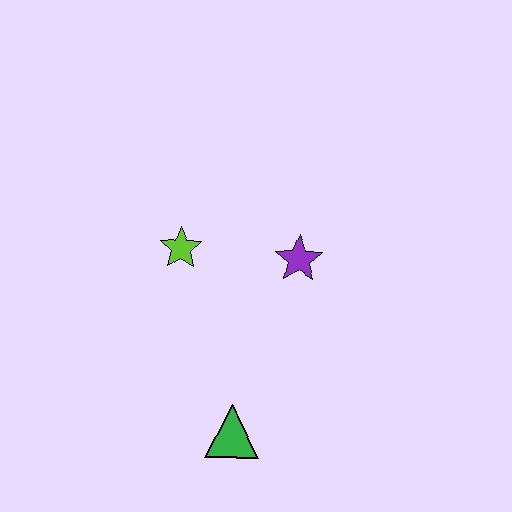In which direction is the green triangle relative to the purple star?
The green triangle is below the purple star.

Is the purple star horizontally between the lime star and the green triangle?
No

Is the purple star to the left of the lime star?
No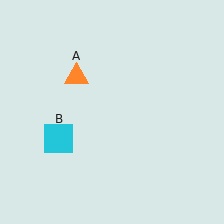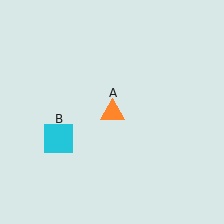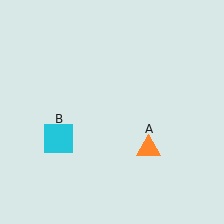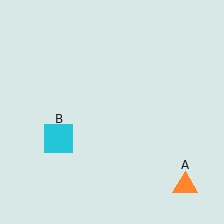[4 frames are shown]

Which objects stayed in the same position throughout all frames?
Cyan square (object B) remained stationary.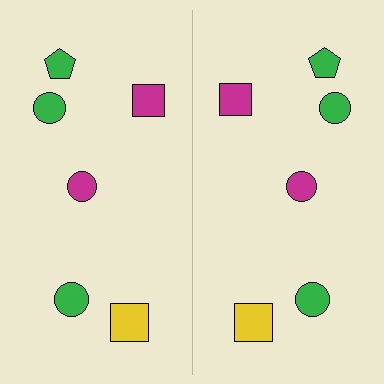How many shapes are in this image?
There are 12 shapes in this image.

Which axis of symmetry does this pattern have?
The pattern has a vertical axis of symmetry running through the center of the image.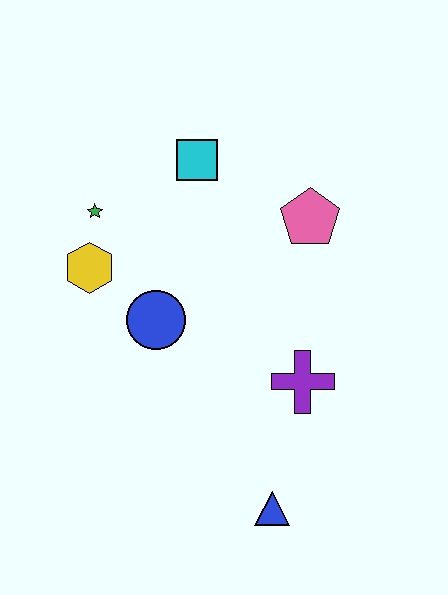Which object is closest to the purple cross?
The blue triangle is closest to the purple cross.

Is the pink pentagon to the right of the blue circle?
Yes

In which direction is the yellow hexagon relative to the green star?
The yellow hexagon is below the green star.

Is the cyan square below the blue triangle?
No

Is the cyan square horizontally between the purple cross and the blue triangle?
No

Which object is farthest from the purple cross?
The green star is farthest from the purple cross.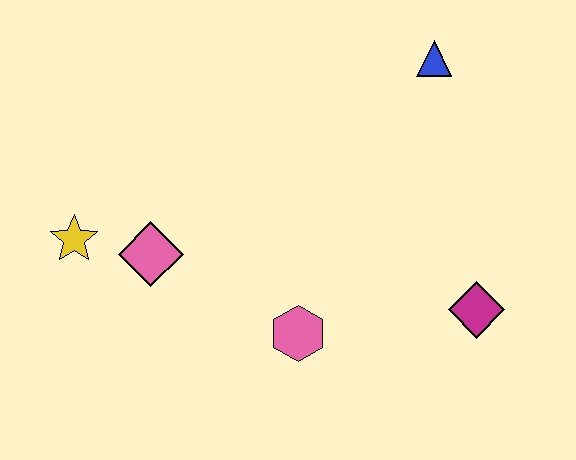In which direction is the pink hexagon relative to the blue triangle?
The pink hexagon is below the blue triangle.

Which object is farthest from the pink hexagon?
The blue triangle is farthest from the pink hexagon.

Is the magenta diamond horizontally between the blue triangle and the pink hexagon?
No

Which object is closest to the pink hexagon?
The pink diamond is closest to the pink hexagon.